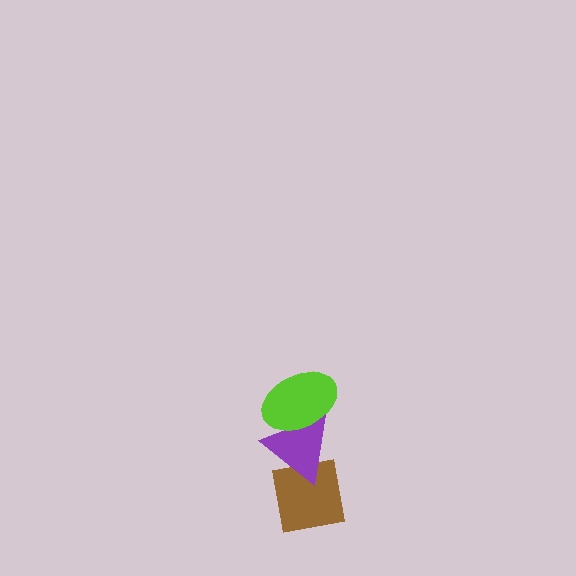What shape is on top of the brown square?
The purple triangle is on top of the brown square.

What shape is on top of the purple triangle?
The lime ellipse is on top of the purple triangle.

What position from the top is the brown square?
The brown square is 3rd from the top.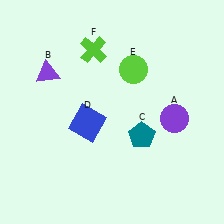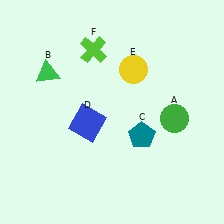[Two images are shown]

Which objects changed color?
A changed from purple to green. B changed from purple to green. E changed from lime to yellow.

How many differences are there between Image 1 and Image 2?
There are 3 differences between the two images.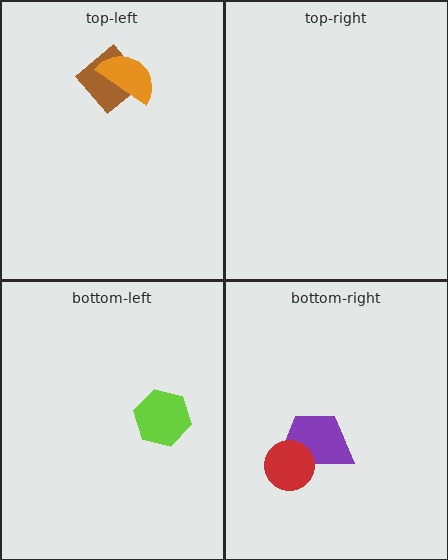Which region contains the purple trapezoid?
The bottom-right region.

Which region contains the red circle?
The bottom-right region.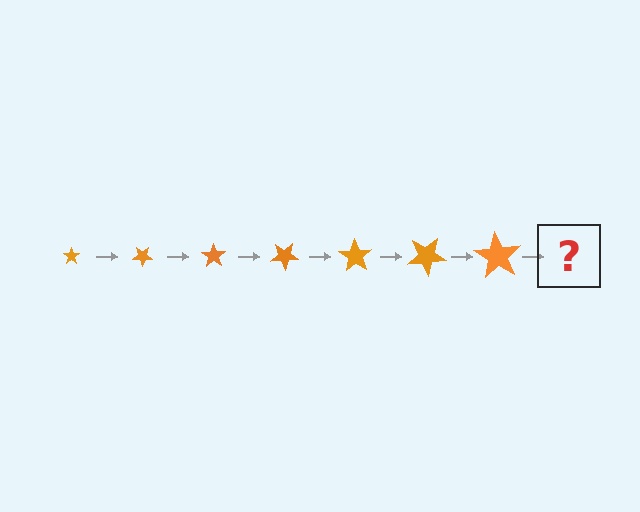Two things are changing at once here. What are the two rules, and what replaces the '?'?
The two rules are that the star grows larger each step and it rotates 35 degrees each step. The '?' should be a star, larger than the previous one and rotated 245 degrees from the start.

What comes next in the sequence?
The next element should be a star, larger than the previous one and rotated 245 degrees from the start.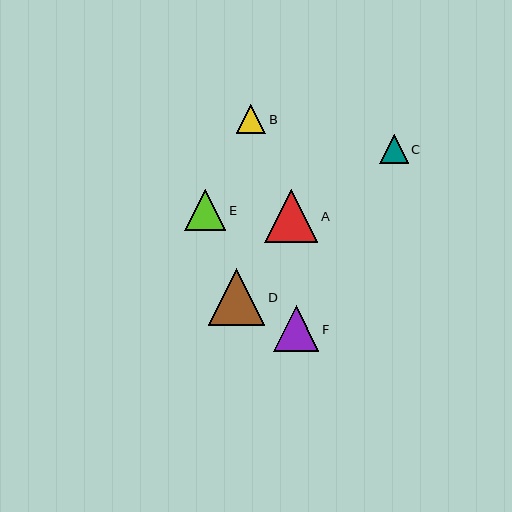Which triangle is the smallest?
Triangle C is the smallest with a size of approximately 28 pixels.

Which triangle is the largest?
Triangle D is the largest with a size of approximately 56 pixels.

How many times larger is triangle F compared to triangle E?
Triangle F is approximately 1.1 times the size of triangle E.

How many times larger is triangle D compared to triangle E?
Triangle D is approximately 1.4 times the size of triangle E.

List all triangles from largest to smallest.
From largest to smallest: D, A, F, E, B, C.